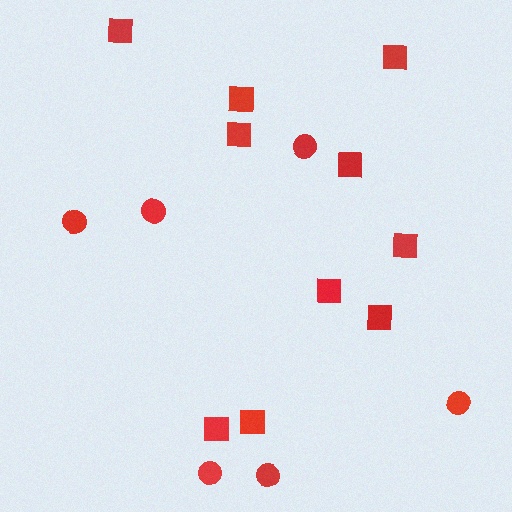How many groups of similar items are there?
There are 2 groups: one group of squares (10) and one group of circles (6).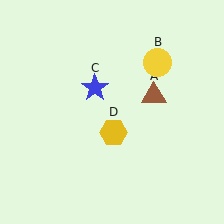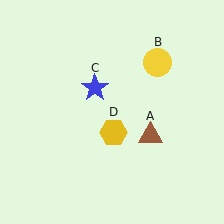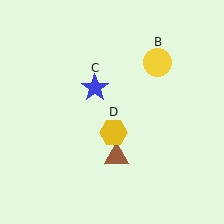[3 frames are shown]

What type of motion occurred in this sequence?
The brown triangle (object A) rotated clockwise around the center of the scene.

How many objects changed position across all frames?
1 object changed position: brown triangle (object A).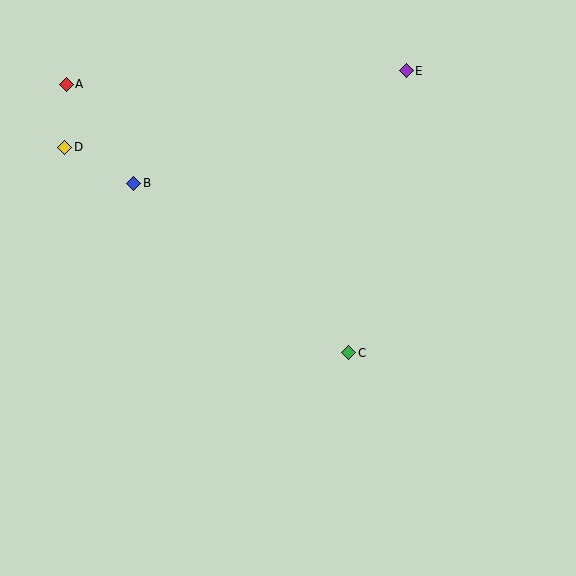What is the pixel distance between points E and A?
The distance between E and A is 340 pixels.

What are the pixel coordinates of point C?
Point C is at (349, 353).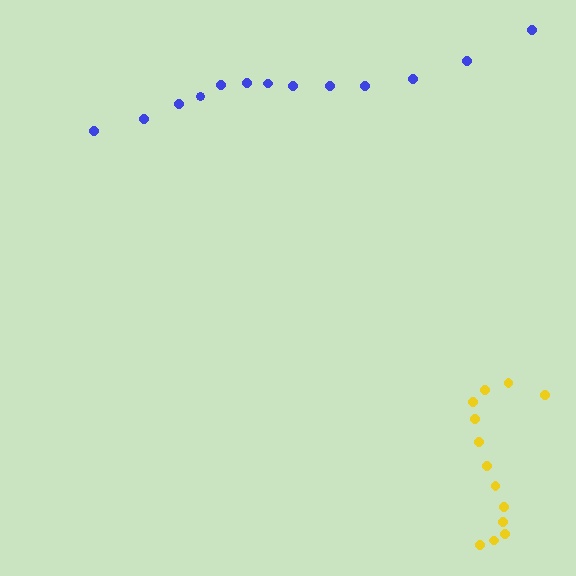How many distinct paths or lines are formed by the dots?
There are 2 distinct paths.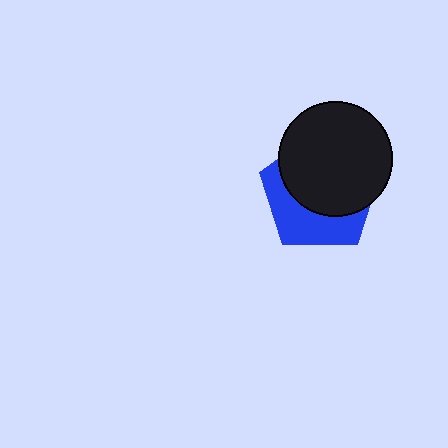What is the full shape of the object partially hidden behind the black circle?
The partially hidden object is a blue pentagon.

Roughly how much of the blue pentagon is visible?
A small part of it is visible (roughly 39%).